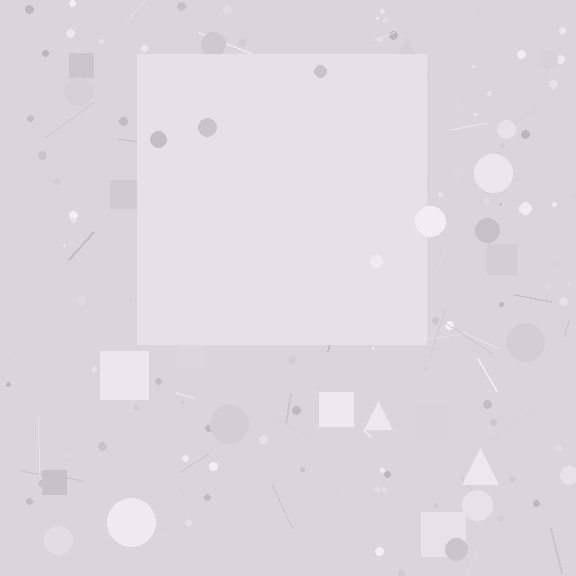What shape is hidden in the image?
A square is hidden in the image.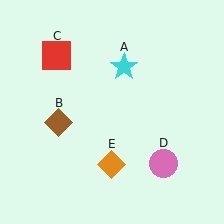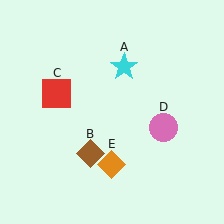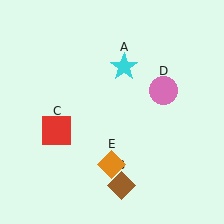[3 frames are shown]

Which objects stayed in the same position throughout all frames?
Cyan star (object A) and orange diamond (object E) remained stationary.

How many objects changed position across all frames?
3 objects changed position: brown diamond (object B), red square (object C), pink circle (object D).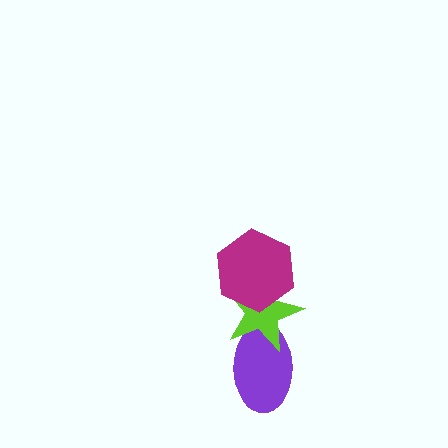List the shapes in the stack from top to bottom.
From top to bottom: the magenta hexagon, the lime star, the purple ellipse.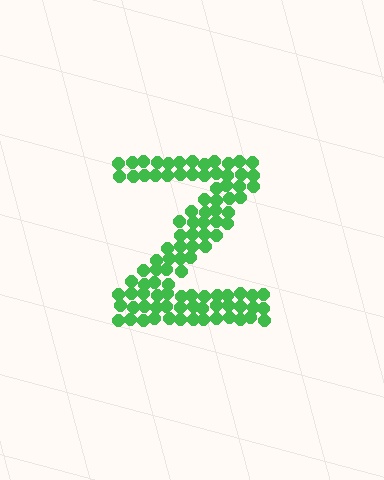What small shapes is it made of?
It is made of small circles.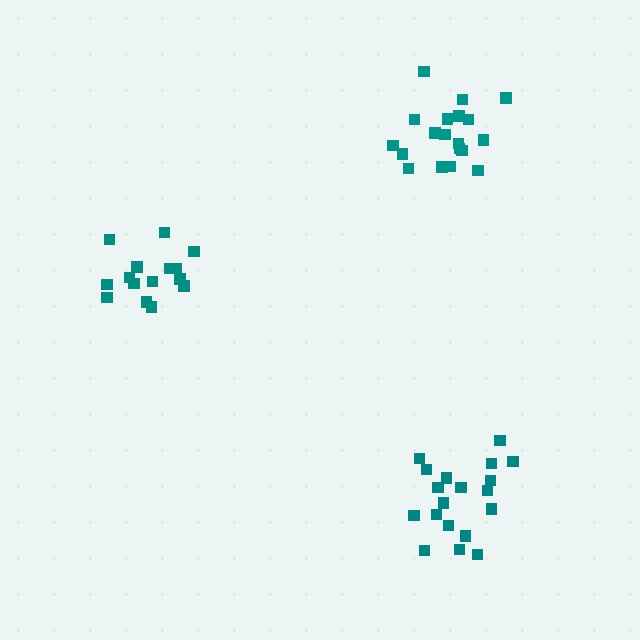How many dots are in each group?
Group 1: 19 dots, Group 2: 15 dots, Group 3: 19 dots (53 total).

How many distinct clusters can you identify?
There are 3 distinct clusters.